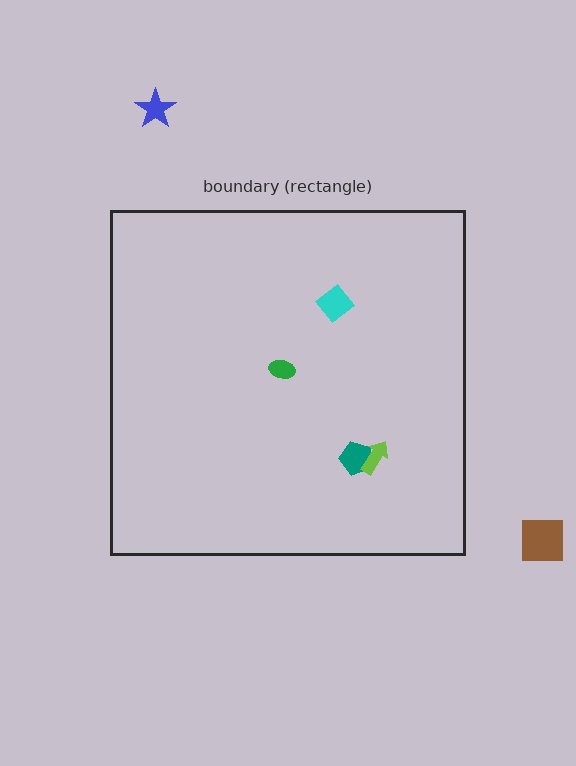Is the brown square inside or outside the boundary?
Outside.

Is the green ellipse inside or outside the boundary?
Inside.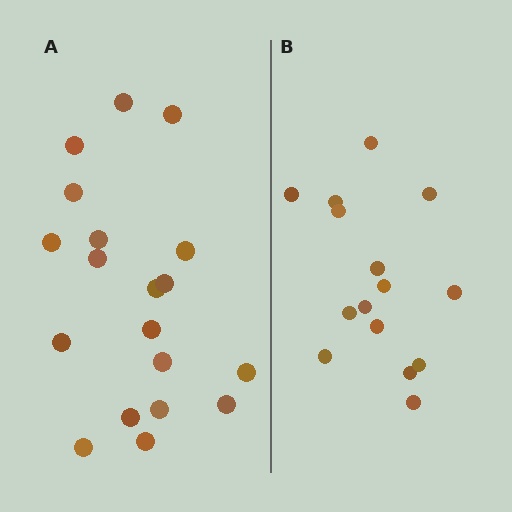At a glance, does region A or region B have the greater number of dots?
Region A (the left region) has more dots.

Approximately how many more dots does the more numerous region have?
Region A has about 4 more dots than region B.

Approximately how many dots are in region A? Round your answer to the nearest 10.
About 20 dots. (The exact count is 19, which rounds to 20.)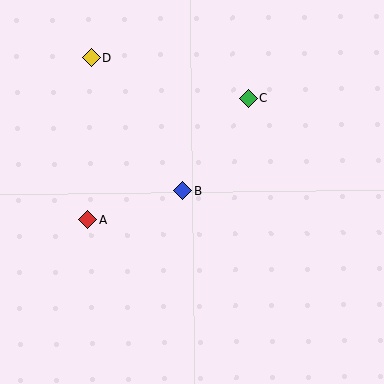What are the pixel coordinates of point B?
Point B is at (183, 191).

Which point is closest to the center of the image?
Point B at (183, 191) is closest to the center.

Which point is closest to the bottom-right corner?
Point B is closest to the bottom-right corner.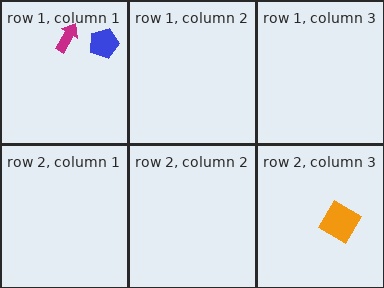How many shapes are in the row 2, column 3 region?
1.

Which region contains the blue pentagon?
The row 1, column 1 region.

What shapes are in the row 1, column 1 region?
The blue pentagon, the magenta arrow.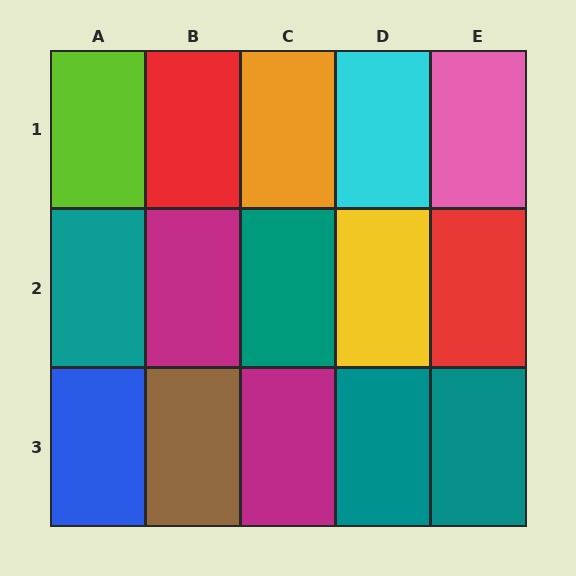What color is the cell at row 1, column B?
Red.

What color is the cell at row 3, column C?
Magenta.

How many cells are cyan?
1 cell is cyan.